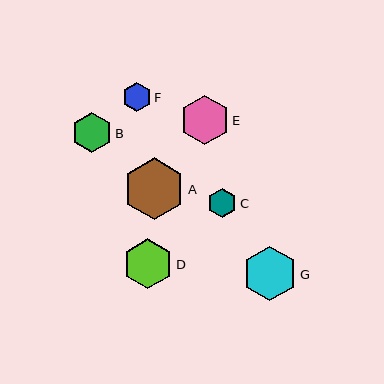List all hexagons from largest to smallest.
From largest to smallest: A, G, D, E, B, F, C.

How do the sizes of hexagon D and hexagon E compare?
Hexagon D and hexagon E are approximately the same size.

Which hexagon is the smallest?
Hexagon C is the smallest with a size of approximately 29 pixels.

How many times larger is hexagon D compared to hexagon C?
Hexagon D is approximately 1.7 times the size of hexagon C.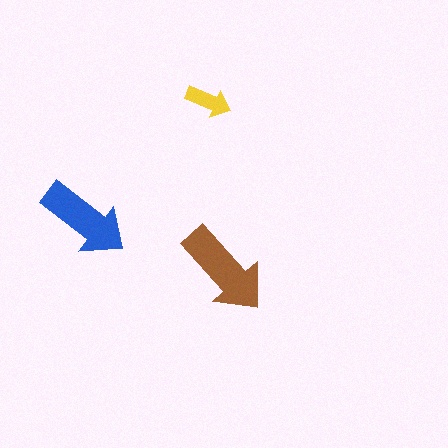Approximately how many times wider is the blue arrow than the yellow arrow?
About 2 times wider.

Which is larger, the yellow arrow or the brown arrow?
The brown one.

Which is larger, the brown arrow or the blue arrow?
The brown one.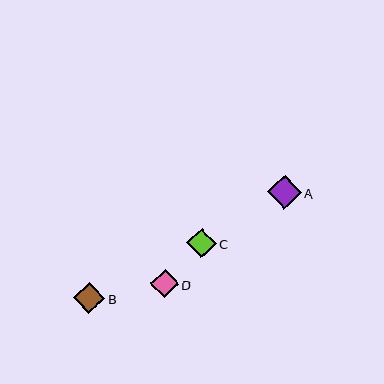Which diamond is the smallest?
Diamond D is the smallest with a size of approximately 28 pixels.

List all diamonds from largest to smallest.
From largest to smallest: A, B, C, D.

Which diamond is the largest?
Diamond A is the largest with a size of approximately 33 pixels.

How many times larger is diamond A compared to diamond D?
Diamond A is approximately 1.2 times the size of diamond D.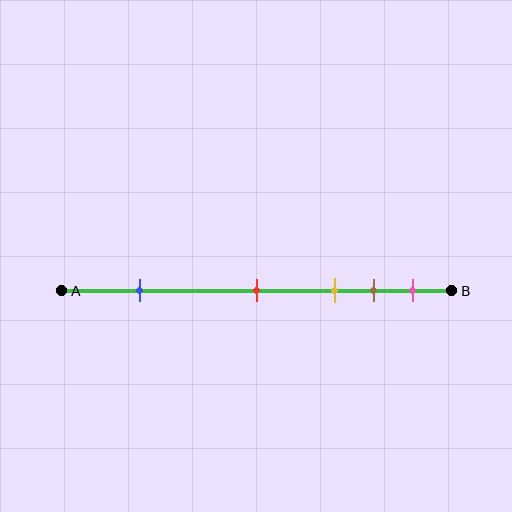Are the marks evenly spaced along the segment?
No, the marks are not evenly spaced.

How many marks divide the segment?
There are 5 marks dividing the segment.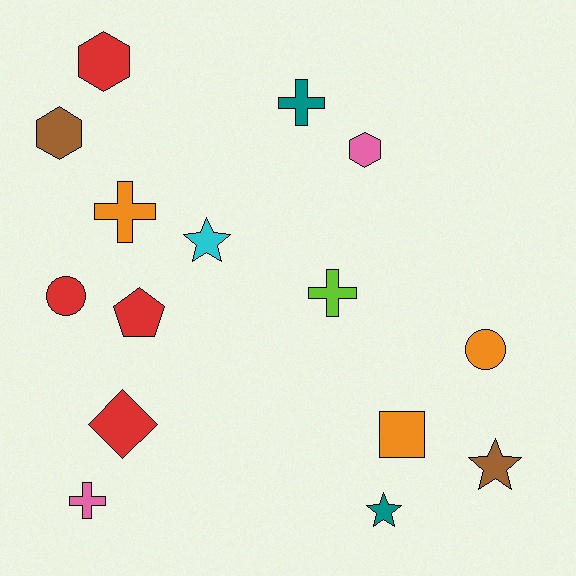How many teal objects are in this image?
There are 2 teal objects.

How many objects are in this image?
There are 15 objects.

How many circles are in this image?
There are 2 circles.